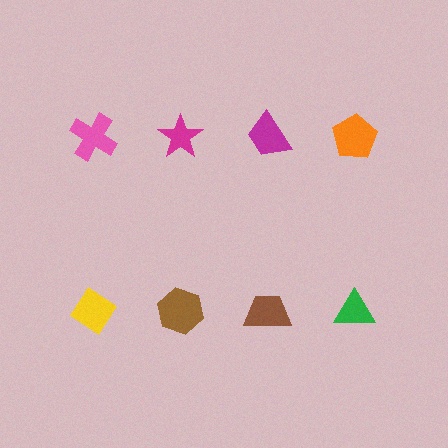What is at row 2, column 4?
A green triangle.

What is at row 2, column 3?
A brown trapezoid.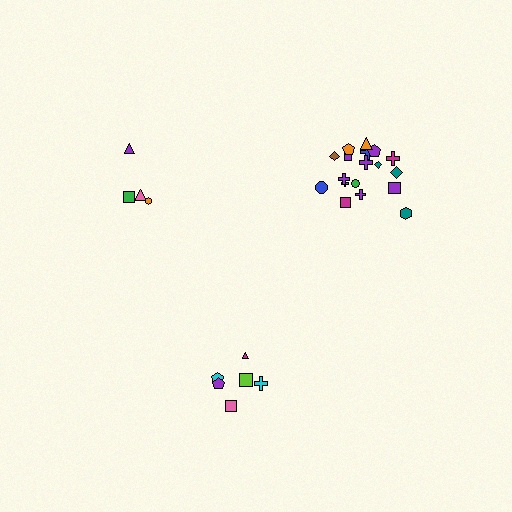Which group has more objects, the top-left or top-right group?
The top-right group.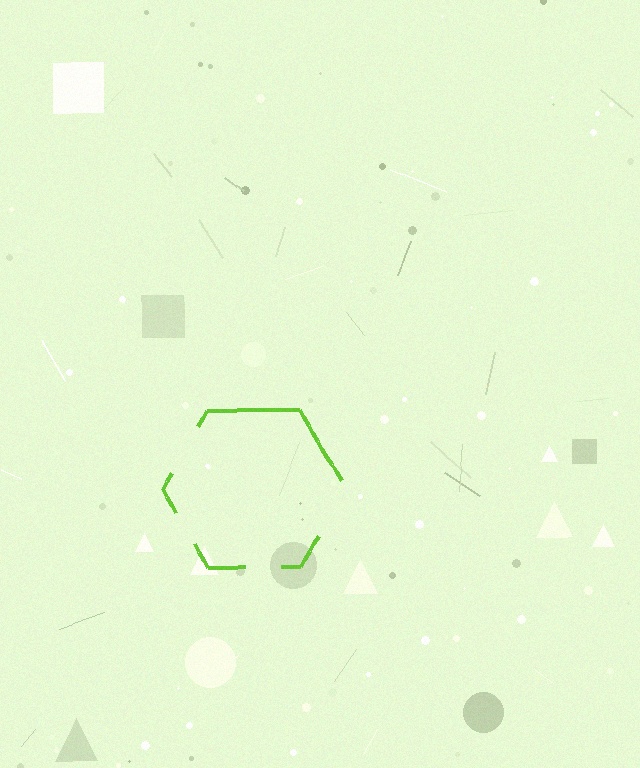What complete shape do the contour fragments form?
The contour fragments form a hexagon.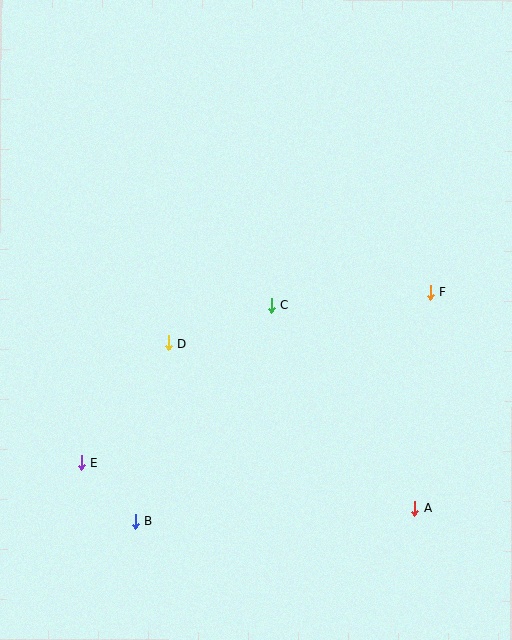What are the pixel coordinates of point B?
Point B is at (135, 521).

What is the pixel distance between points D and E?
The distance between D and E is 147 pixels.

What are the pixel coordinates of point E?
Point E is at (81, 463).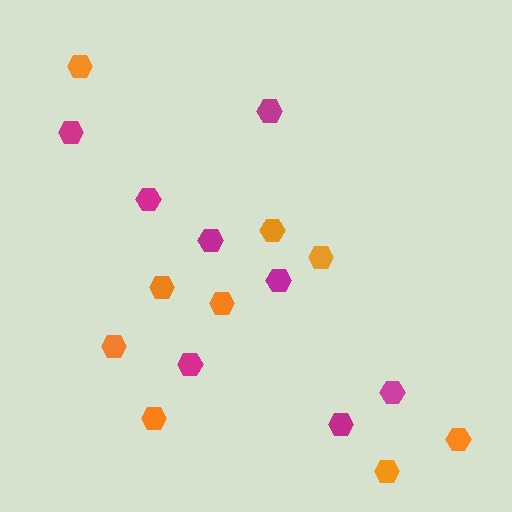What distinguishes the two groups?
There are 2 groups: one group of magenta hexagons (8) and one group of orange hexagons (9).